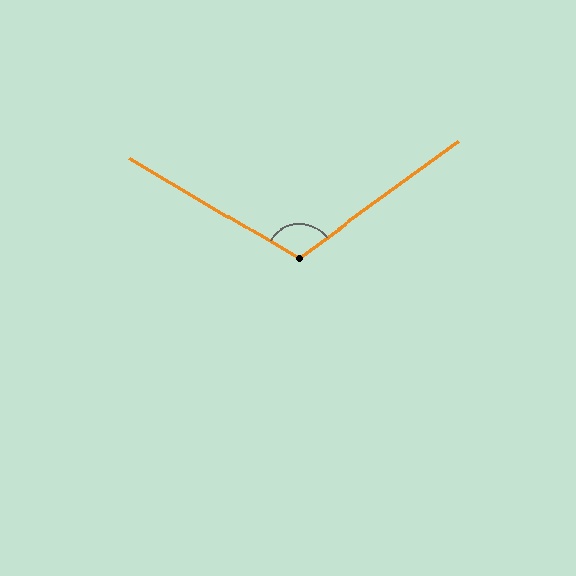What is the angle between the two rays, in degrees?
Approximately 113 degrees.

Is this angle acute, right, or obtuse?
It is obtuse.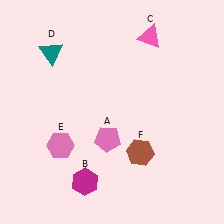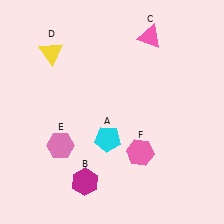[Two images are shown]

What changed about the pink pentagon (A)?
In Image 1, A is pink. In Image 2, it changed to cyan.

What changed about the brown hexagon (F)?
In Image 1, F is brown. In Image 2, it changed to pink.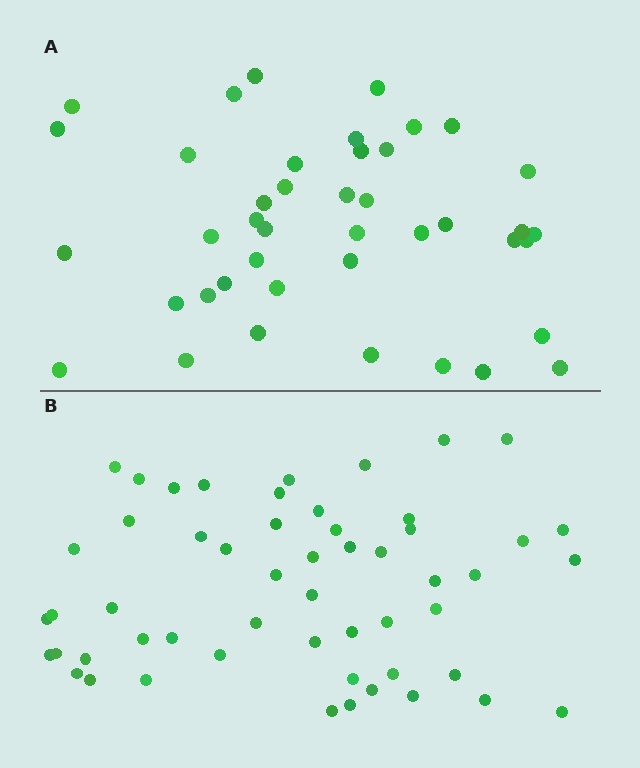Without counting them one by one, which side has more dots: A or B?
Region B (the bottom region) has more dots.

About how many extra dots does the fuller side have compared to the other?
Region B has roughly 12 or so more dots than region A.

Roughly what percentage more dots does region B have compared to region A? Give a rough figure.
About 30% more.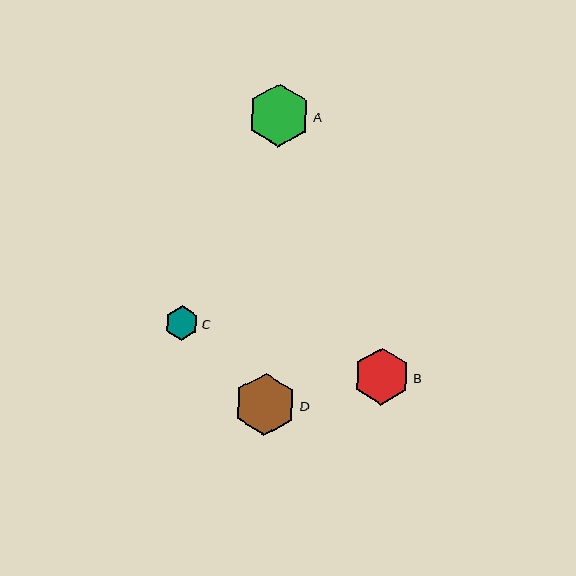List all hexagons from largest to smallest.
From largest to smallest: A, D, B, C.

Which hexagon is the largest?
Hexagon A is the largest with a size of approximately 63 pixels.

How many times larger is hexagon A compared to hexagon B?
Hexagon A is approximately 1.1 times the size of hexagon B.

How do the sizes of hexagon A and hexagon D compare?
Hexagon A and hexagon D are approximately the same size.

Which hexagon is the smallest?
Hexagon C is the smallest with a size of approximately 34 pixels.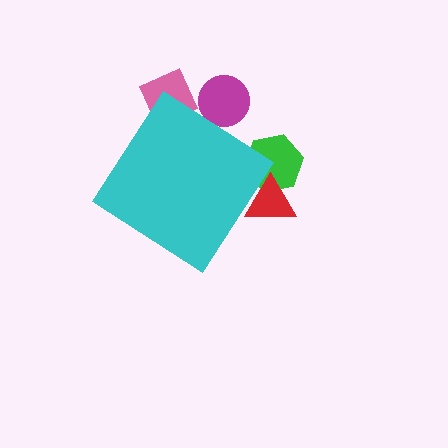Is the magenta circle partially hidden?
Yes, the magenta circle is partially hidden behind the cyan diamond.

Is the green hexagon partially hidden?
Yes, the green hexagon is partially hidden behind the cyan diamond.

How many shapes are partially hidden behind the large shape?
4 shapes are partially hidden.